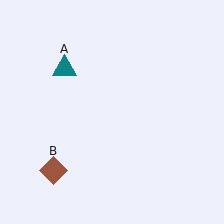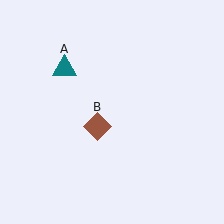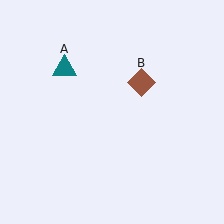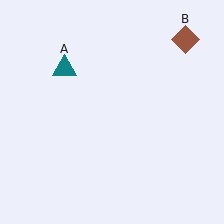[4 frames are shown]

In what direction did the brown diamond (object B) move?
The brown diamond (object B) moved up and to the right.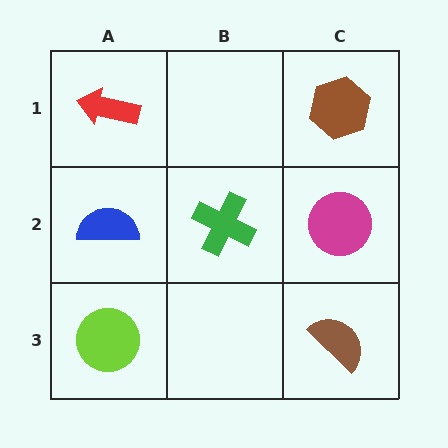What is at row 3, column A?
A lime circle.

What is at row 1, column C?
A brown hexagon.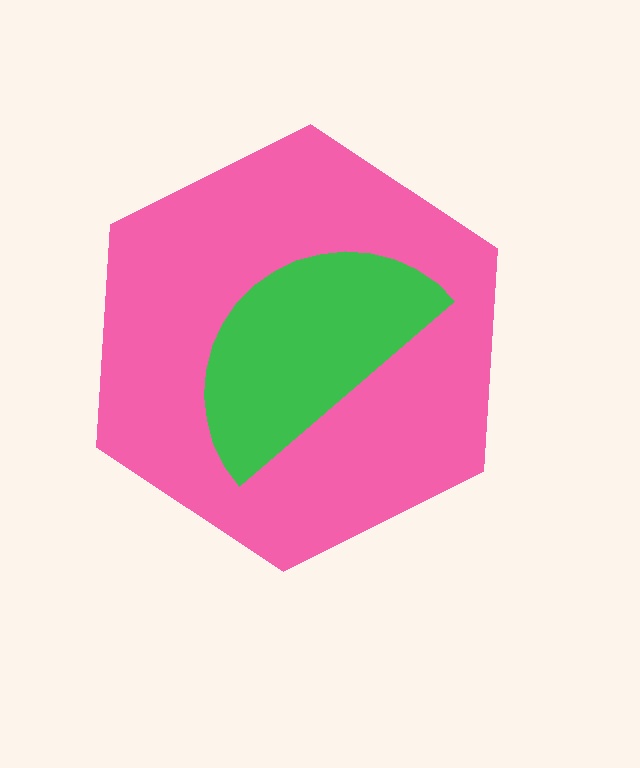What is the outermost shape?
The pink hexagon.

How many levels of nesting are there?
2.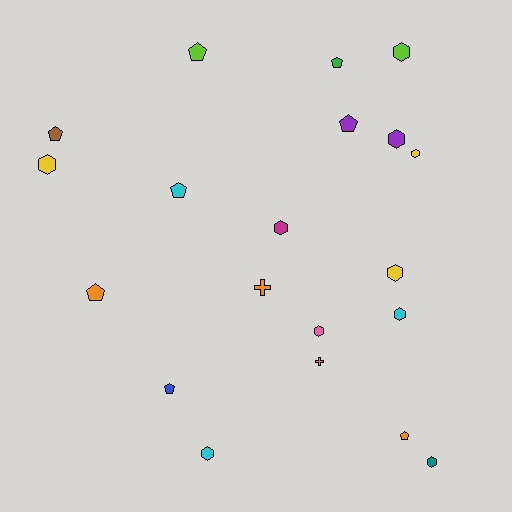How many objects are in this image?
There are 20 objects.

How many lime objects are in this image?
There are 2 lime objects.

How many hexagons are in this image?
There are 10 hexagons.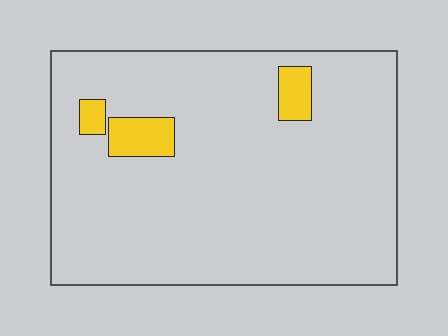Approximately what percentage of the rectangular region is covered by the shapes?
Approximately 5%.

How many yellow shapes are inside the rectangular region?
3.